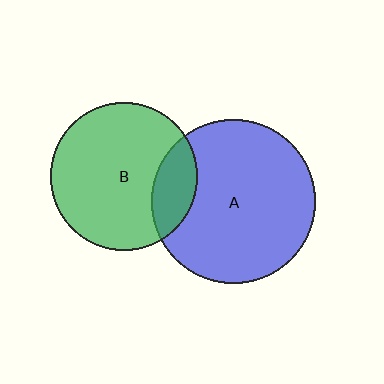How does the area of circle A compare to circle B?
Approximately 1.2 times.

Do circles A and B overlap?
Yes.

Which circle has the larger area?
Circle A (blue).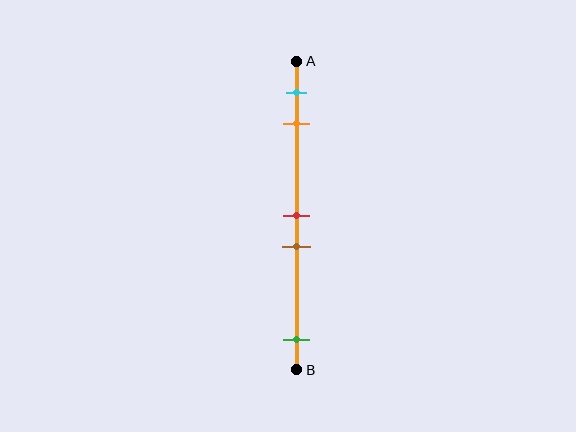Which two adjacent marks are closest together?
The red and brown marks are the closest adjacent pair.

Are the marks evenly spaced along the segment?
No, the marks are not evenly spaced.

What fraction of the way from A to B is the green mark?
The green mark is approximately 90% (0.9) of the way from A to B.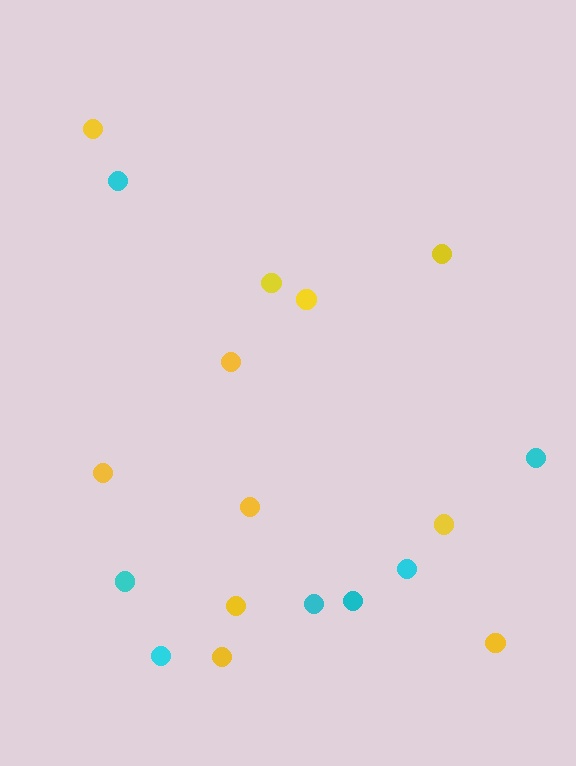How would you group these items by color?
There are 2 groups: one group of yellow circles (11) and one group of cyan circles (7).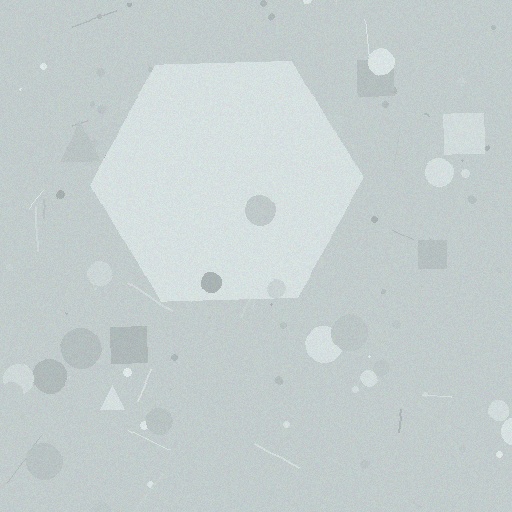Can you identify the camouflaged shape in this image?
The camouflaged shape is a hexagon.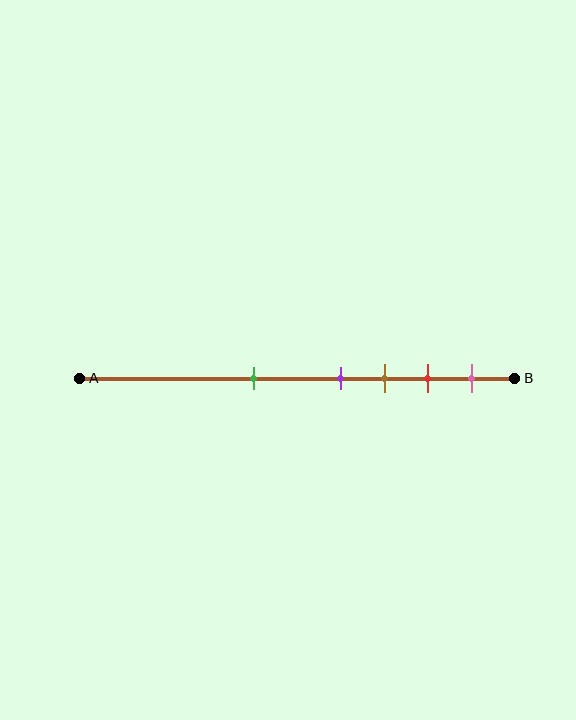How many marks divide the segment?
There are 5 marks dividing the segment.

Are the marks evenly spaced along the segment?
No, the marks are not evenly spaced.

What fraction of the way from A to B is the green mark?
The green mark is approximately 40% (0.4) of the way from A to B.